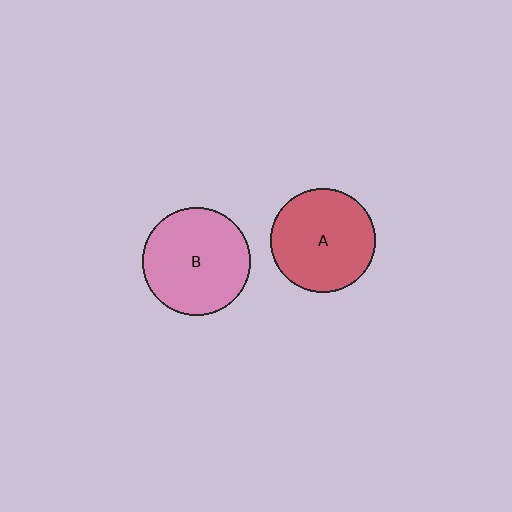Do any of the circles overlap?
No, none of the circles overlap.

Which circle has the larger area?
Circle B (pink).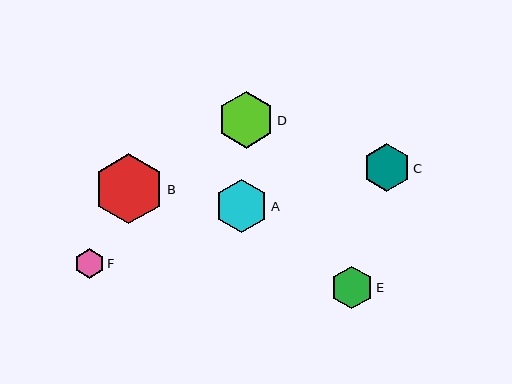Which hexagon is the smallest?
Hexagon F is the smallest with a size of approximately 29 pixels.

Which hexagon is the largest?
Hexagon B is the largest with a size of approximately 71 pixels.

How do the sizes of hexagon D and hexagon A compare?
Hexagon D and hexagon A are approximately the same size.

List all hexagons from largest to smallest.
From largest to smallest: B, D, A, C, E, F.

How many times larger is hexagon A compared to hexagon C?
Hexagon A is approximately 1.1 times the size of hexagon C.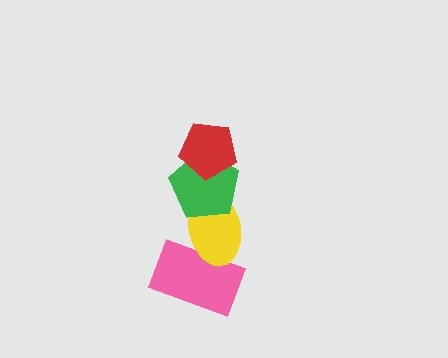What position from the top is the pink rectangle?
The pink rectangle is 4th from the top.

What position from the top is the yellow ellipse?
The yellow ellipse is 3rd from the top.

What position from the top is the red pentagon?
The red pentagon is 1st from the top.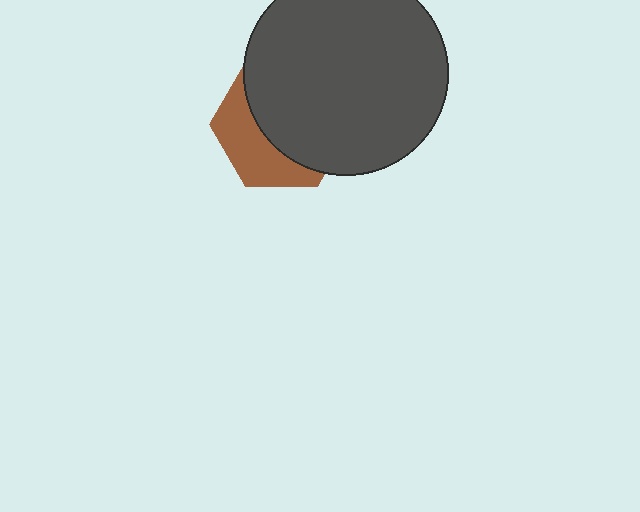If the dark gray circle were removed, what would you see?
You would see the complete brown hexagon.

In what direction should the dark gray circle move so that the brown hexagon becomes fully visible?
The dark gray circle should move toward the upper-right. That is the shortest direction to clear the overlap and leave the brown hexagon fully visible.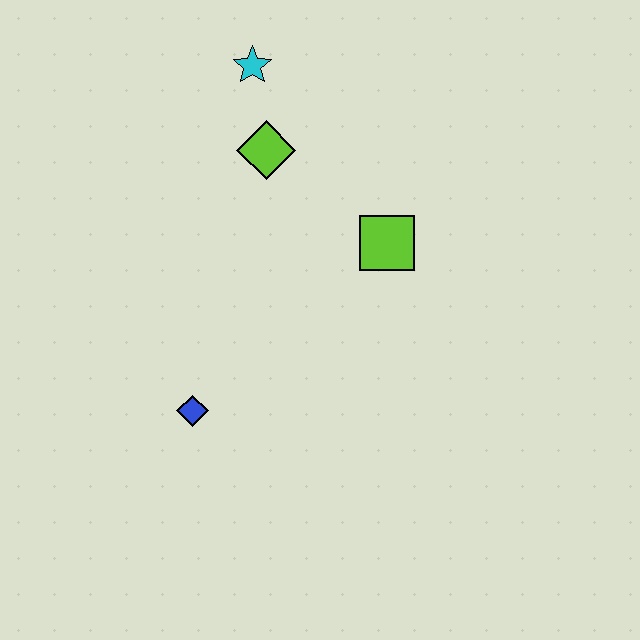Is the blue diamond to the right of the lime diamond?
No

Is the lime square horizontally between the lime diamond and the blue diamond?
No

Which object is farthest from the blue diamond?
The cyan star is farthest from the blue diamond.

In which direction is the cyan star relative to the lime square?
The cyan star is above the lime square.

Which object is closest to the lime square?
The lime diamond is closest to the lime square.